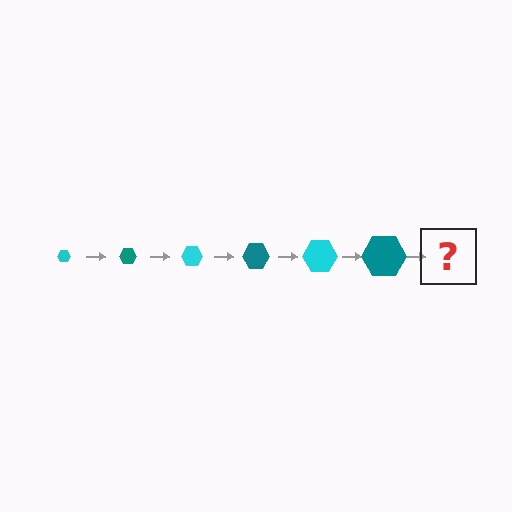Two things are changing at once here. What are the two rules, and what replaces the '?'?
The two rules are that the hexagon grows larger each step and the color cycles through cyan and teal. The '?' should be a cyan hexagon, larger than the previous one.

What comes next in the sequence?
The next element should be a cyan hexagon, larger than the previous one.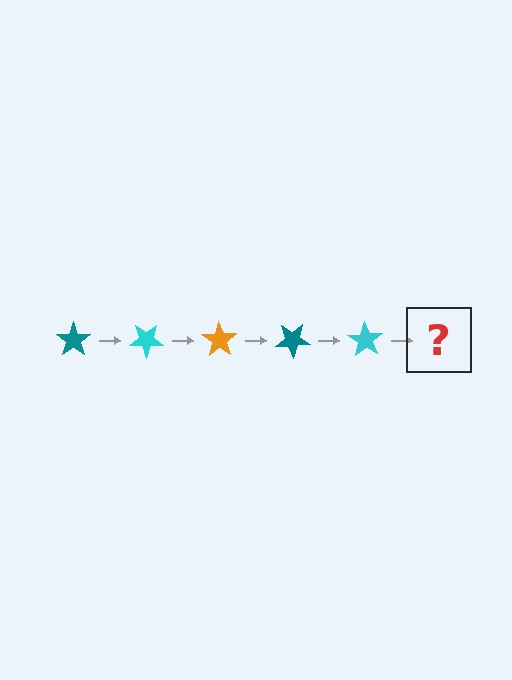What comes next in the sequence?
The next element should be an orange star, rotated 175 degrees from the start.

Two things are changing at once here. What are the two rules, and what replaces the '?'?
The two rules are that it rotates 35 degrees each step and the color cycles through teal, cyan, and orange. The '?' should be an orange star, rotated 175 degrees from the start.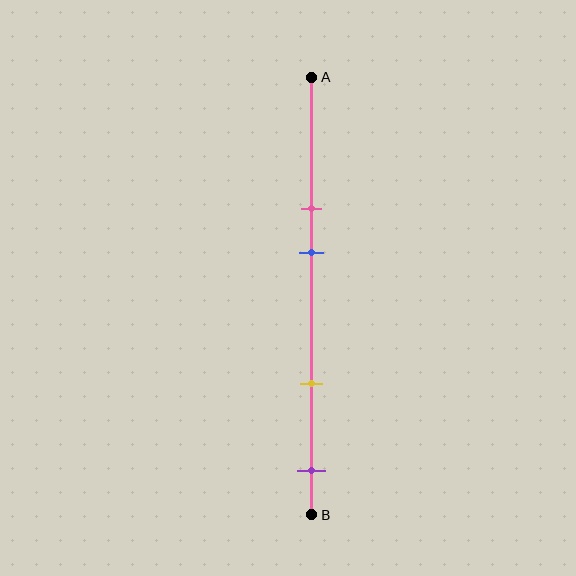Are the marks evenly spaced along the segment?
No, the marks are not evenly spaced.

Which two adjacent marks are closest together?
The pink and blue marks are the closest adjacent pair.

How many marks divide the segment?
There are 4 marks dividing the segment.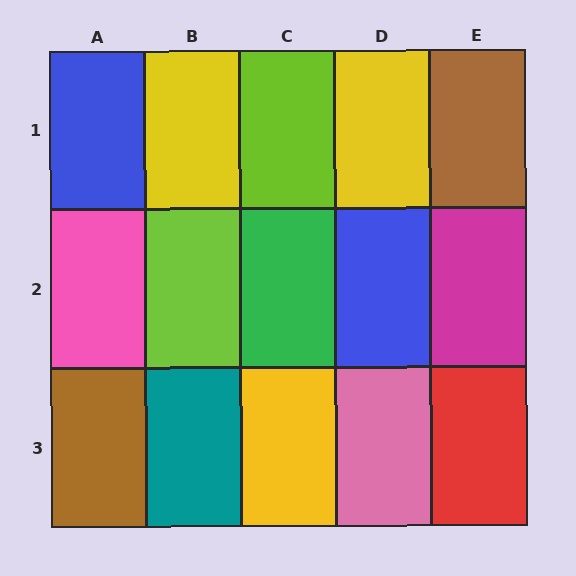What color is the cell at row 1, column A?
Blue.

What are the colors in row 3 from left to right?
Brown, teal, yellow, pink, red.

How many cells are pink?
2 cells are pink.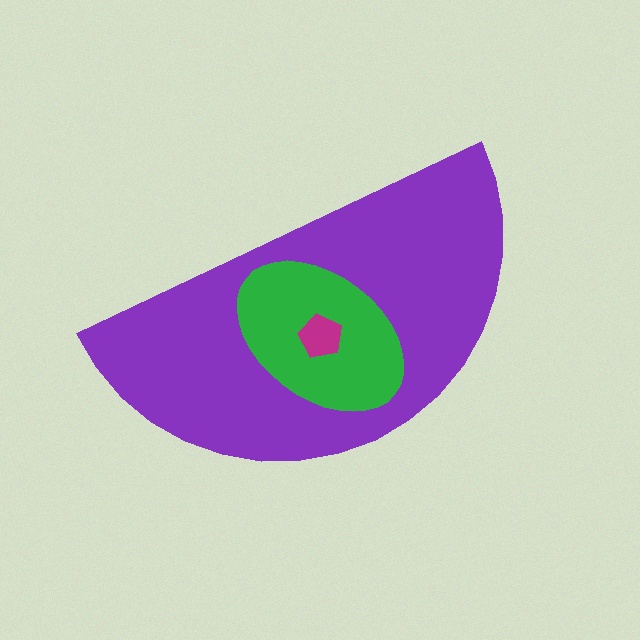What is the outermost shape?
The purple semicircle.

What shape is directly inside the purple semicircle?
The green ellipse.